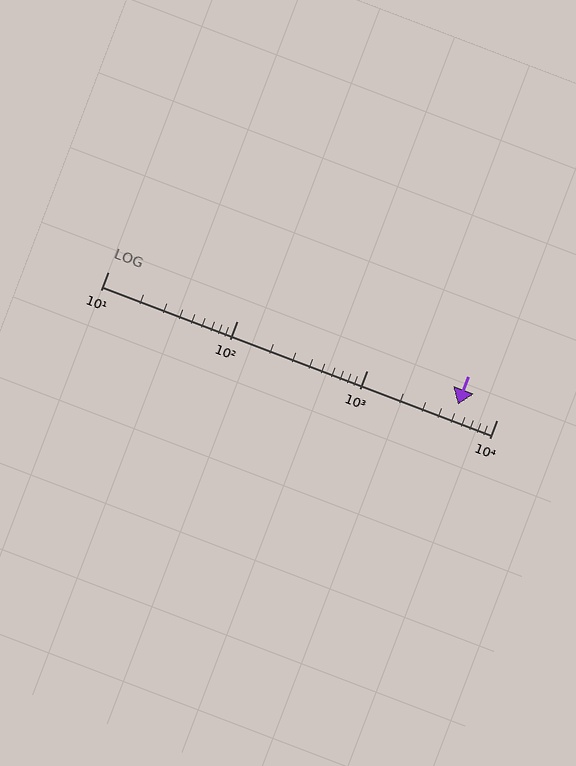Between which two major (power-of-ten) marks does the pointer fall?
The pointer is between 1000 and 10000.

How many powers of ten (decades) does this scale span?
The scale spans 3 decades, from 10 to 10000.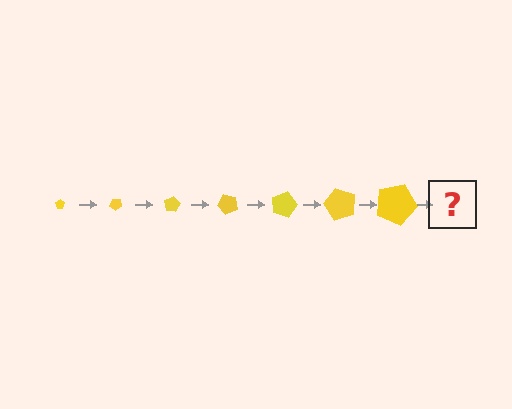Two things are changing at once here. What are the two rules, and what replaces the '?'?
The two rules are that the pentagon grows larger each step and it rotates 40 degrees each step. The '?' should be a pentagon, larger than the previous one and rotated 280 degrees from the start.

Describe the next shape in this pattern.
It should be a pentagon, larger than the previous one and rotated 280 degrees from the start.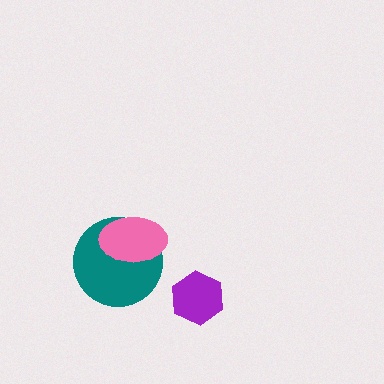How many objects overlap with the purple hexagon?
0 objects overlap with the purple hexagon.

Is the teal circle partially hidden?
Yes, it is partially covered by another shape.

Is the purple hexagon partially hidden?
No, no other shape covers it.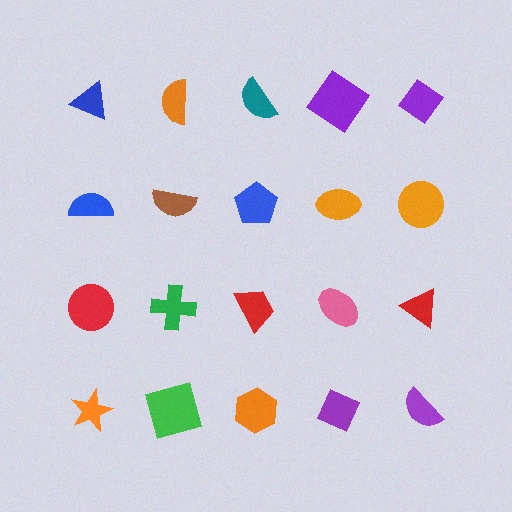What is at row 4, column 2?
A green square.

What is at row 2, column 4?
An orange ellipse.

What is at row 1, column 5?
A purple diamond.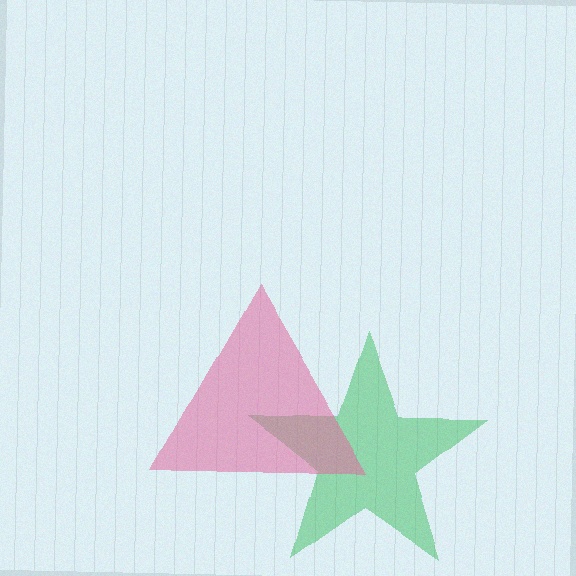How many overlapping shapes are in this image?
There are 2 overlapping shapes in the image.